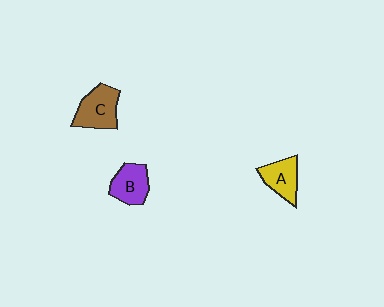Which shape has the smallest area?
Shape A (yellow).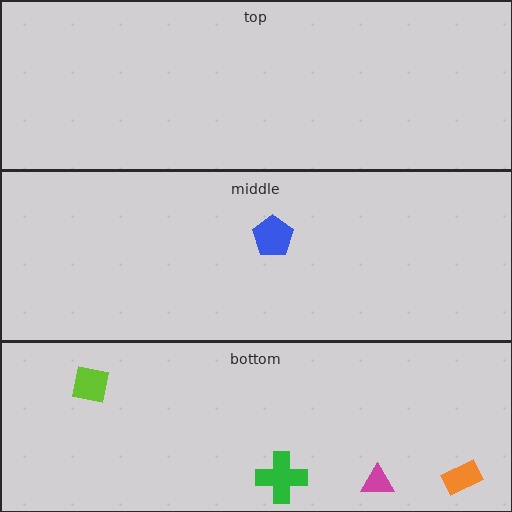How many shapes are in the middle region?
1.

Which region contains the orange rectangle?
The bottom region.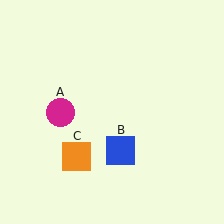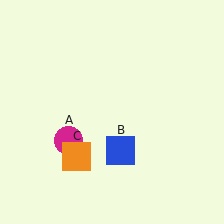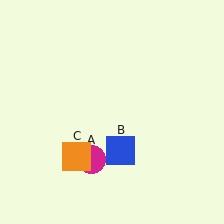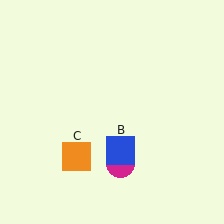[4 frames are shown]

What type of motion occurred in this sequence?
The magenta circle (object A) rotated counterclockwise around the center of the scene.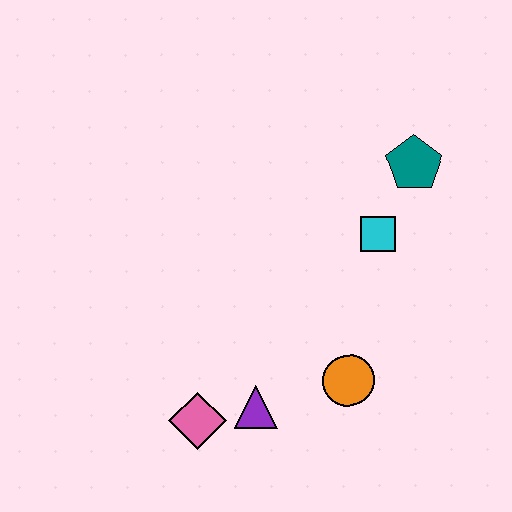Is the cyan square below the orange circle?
No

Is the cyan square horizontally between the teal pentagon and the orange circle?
Yes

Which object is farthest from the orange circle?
The teal pentagon is farthest from the orange circle.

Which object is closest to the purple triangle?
The pink diamond is closest to the purple triangle.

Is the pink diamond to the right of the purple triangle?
No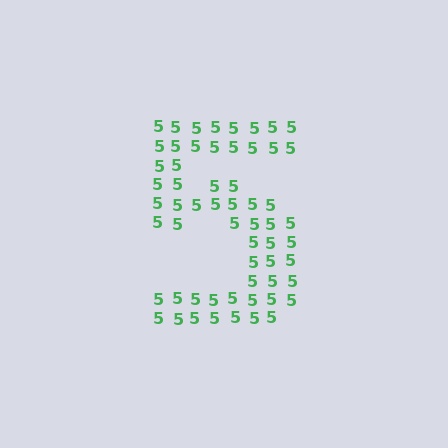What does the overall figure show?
The overall figure shows the digit 5.